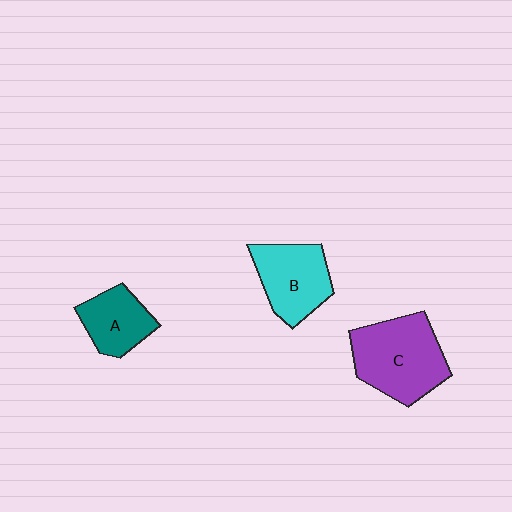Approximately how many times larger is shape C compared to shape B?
Approximately 1.3 times.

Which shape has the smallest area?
Shape A (teal).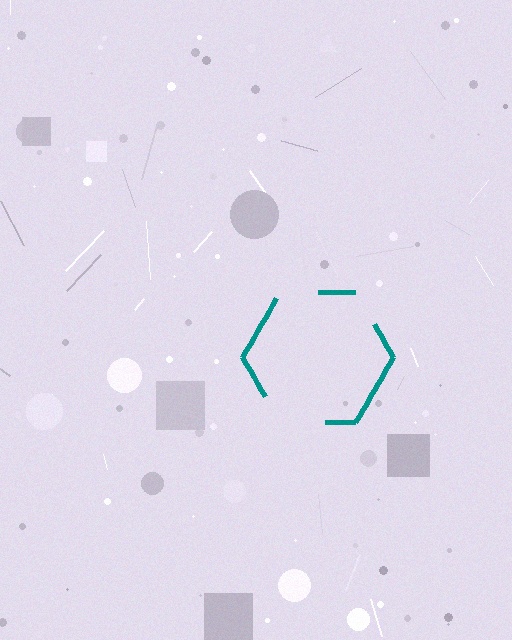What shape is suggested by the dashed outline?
The dashed outline suggests a hexagon.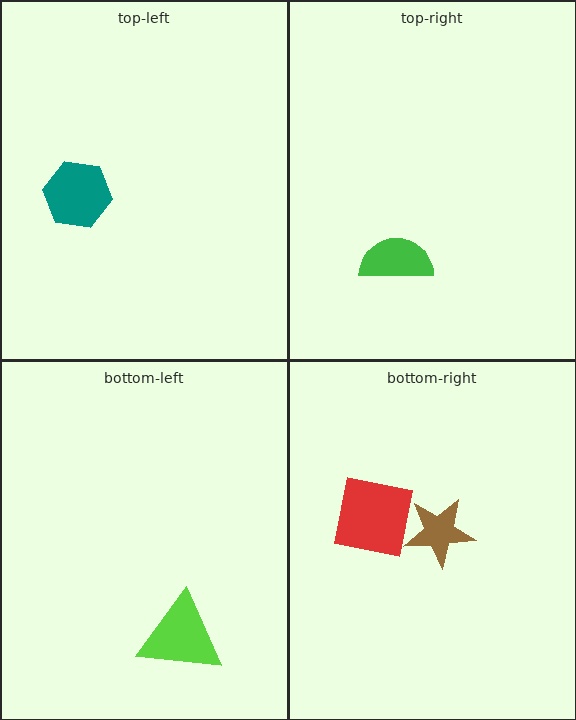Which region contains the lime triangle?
The bottom-left region.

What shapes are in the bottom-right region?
The red square, the brown star.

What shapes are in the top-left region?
The teal hexagon.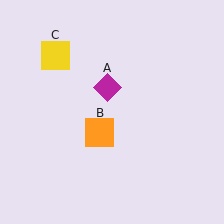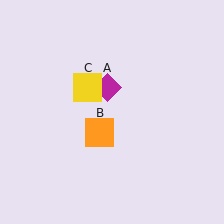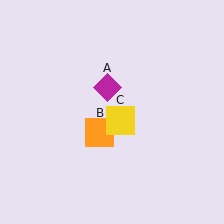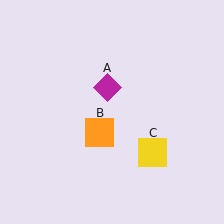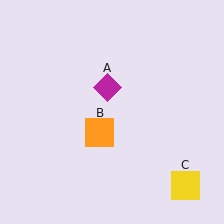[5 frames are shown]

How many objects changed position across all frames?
1 object changed position: yellow square (object C).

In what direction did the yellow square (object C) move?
The yellow square (object C) moved down and to the right.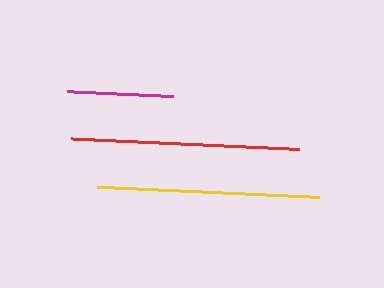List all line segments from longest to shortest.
From longest to shortest: red, yellow, magenta.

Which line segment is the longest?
The red line is the longest at approximately 229 pixels.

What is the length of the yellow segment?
The yellow segment is approximately 222 pixels long.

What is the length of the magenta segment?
The magenta segment is approximately 106 pixels long.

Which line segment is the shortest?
The magenta line is the shortest at approximately 106 pixels.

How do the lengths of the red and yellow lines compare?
The red and yellow lines are approximately the same length.